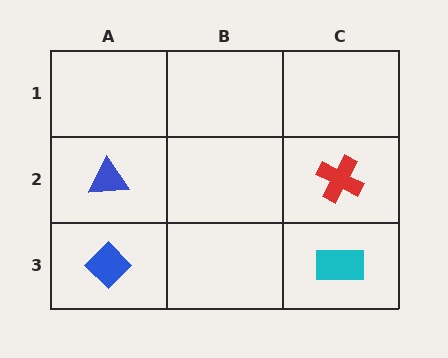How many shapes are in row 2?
2 shapes.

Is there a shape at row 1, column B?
No, that cell is empty.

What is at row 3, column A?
A blue diamond.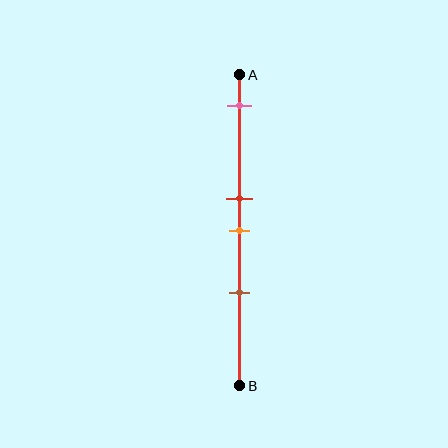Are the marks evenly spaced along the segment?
No, the marks are not evenly spaced.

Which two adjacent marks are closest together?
The red and orange marks are the closest adjacent pair.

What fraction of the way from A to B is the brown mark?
The brown mark is approximately 70% (0.7) of the way from A to B.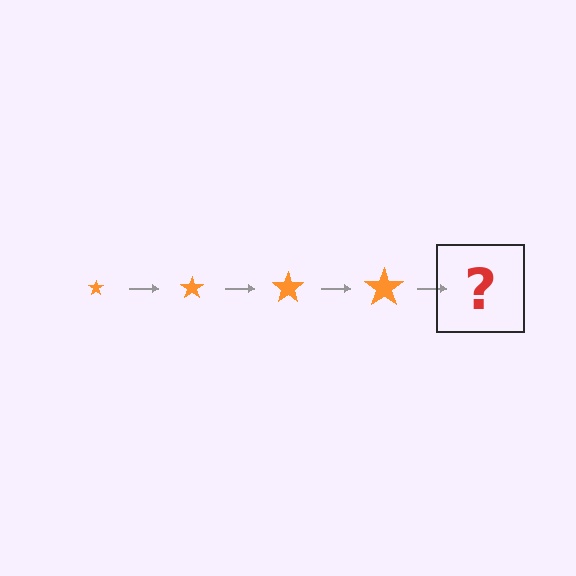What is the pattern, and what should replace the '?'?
The pattern is that the star gets progressively larger each step. The '?' should be an orange star, larger than the previous one.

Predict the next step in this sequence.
The next step is an orange star, larger than the previous one.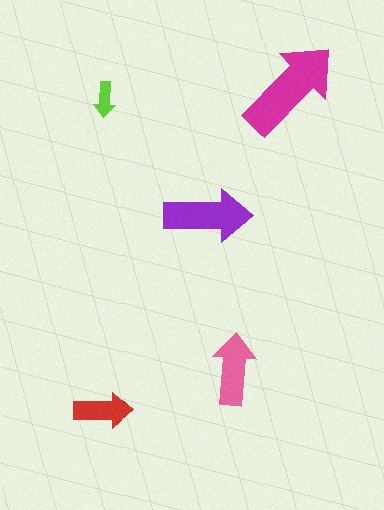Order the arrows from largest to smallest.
the magenta one, the purple one, the pink one, the red one, the lime one.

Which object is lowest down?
The red arrow is bottommost.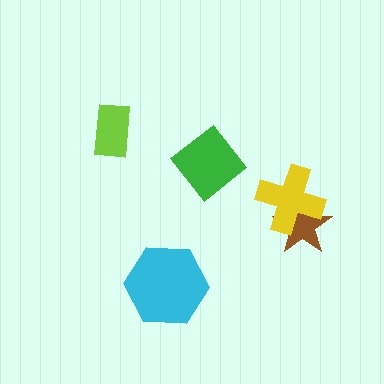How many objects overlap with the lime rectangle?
0 objects overlap with the lime rectangle.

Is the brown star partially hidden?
Yes, it is partially covered by another shape.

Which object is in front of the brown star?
The yellow cross is in front of the brown star.